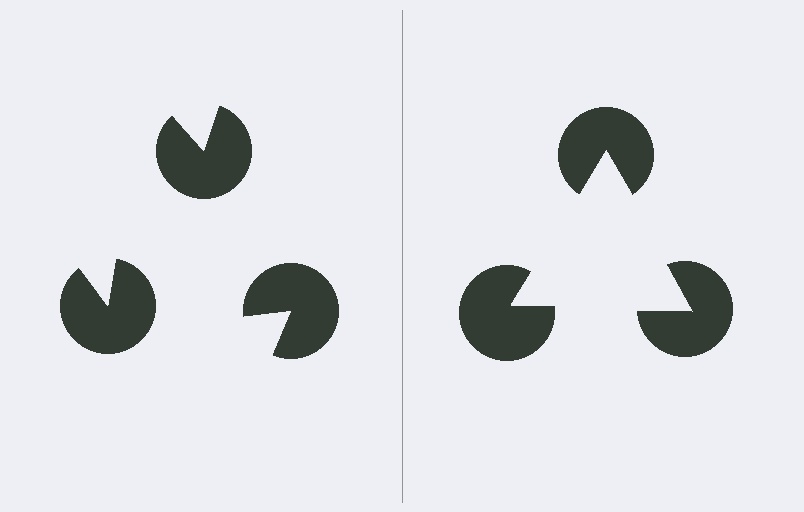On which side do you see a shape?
An illusory triangle appears on the right side. On the left side the wedge cuts are rotated, so no coherent shape forms.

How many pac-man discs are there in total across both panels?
6 — 3 on each side.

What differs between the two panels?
The pac-man discs are positioned identically on both sides; only the wedge orientations differ. On the right they align to a triangle; on the left they are misaligned.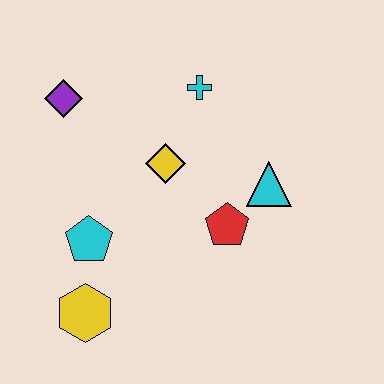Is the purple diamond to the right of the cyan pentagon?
No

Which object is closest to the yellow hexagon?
The cyan pentagon is closest to the yellow hexagon.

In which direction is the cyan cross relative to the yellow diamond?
The cyan cross is above the yellow diamond.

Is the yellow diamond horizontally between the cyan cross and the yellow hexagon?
Yes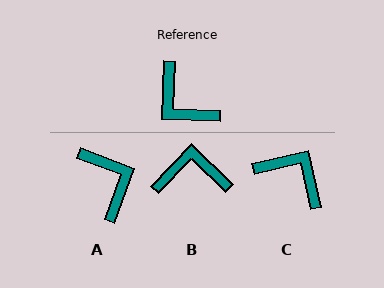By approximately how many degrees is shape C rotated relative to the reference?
Approximately 165 degrees clockwise.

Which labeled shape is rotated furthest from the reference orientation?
C, about 165 degrees away.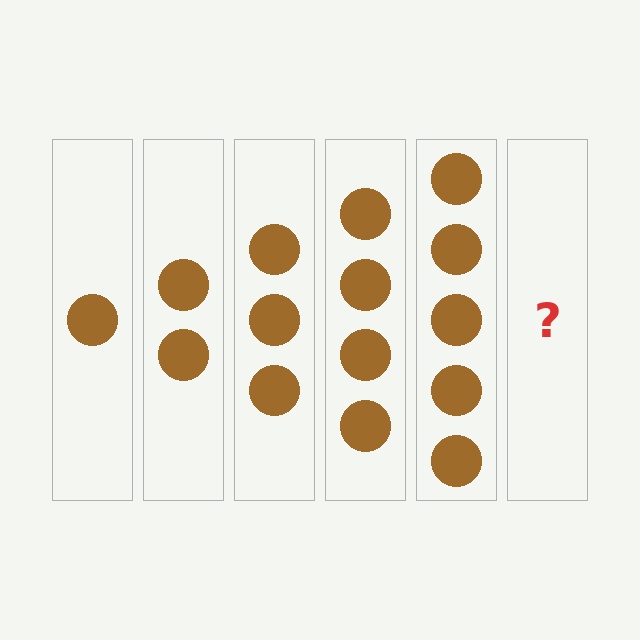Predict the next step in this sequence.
The next step is 6 circles.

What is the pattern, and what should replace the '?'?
The pattern is that each step adds one more circle. The '?' should be 6 circles.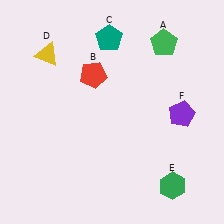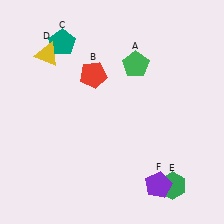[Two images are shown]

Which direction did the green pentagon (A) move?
The green pentagon (A) moved left.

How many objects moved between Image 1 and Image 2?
3 objects moved between the two images.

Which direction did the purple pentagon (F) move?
The purple pentagon (F) moved down.